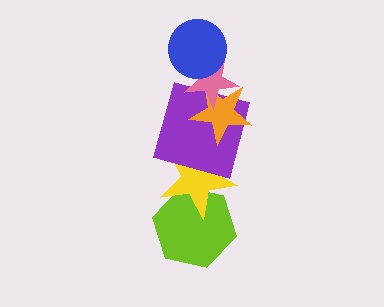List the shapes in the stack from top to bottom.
From top to bottom: the blue circle, the pink star, the orange star, the purple square, the yellow star, the lime hexagon.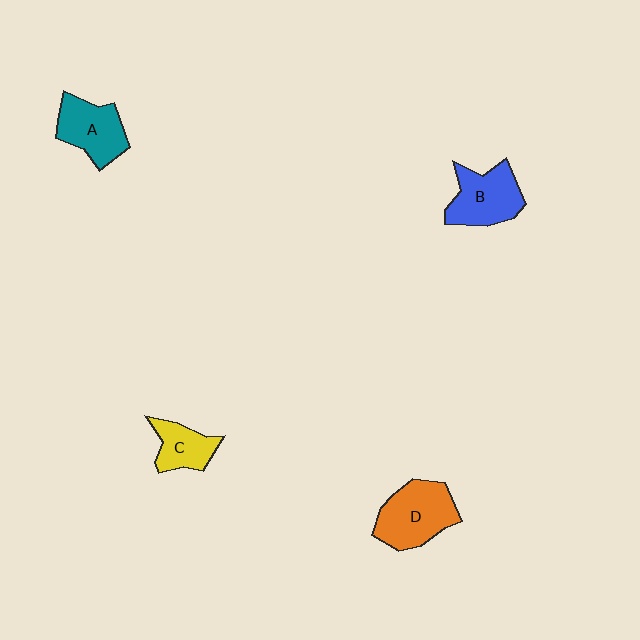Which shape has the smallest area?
Shape C (yellow).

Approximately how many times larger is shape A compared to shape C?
Approximately 1.4 times.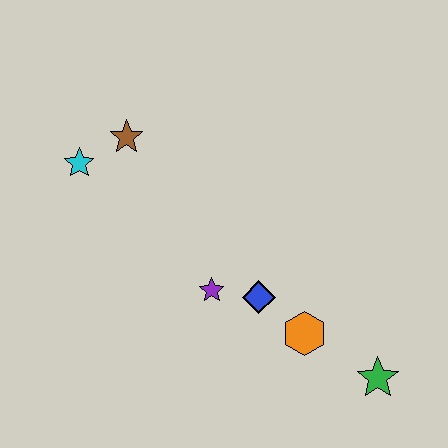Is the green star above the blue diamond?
No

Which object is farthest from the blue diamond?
The cyan star is farthest from the blue diamond.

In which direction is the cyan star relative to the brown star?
The cyan star is to the left of the brown star.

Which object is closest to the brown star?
The cyan star is closest to the brown star.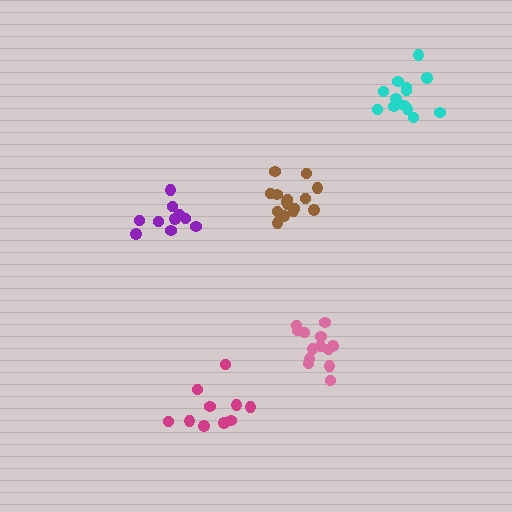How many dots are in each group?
Group 1: 15 dots, Group 2: 13 dots, Group 3: 13 dots, Group 4: 10 dots, Group 5: 10 dots (61 total).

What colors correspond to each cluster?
The clusters are colored: brown, pink, cyan, magenta, purple.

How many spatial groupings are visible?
There are 5 spatial groupings.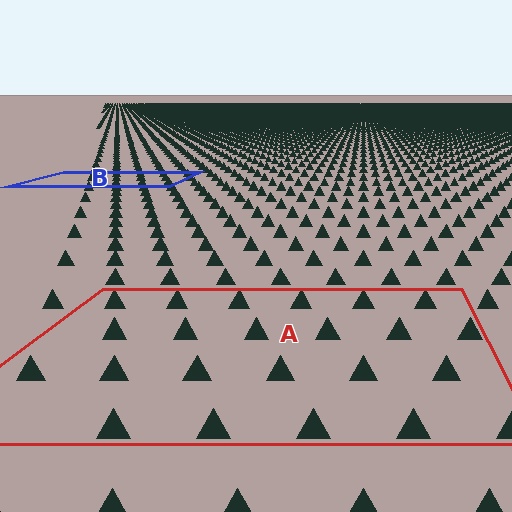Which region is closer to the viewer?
Region A is closer. The texture elements there are larger and more spread out.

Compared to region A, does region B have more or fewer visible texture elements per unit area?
Region B has more texture elements per unit area — they are packed more densely because it is farther away.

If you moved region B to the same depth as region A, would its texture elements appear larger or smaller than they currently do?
They would appear larger. At a closer depth, the same texture elements are projected at a bigger on-screen size.